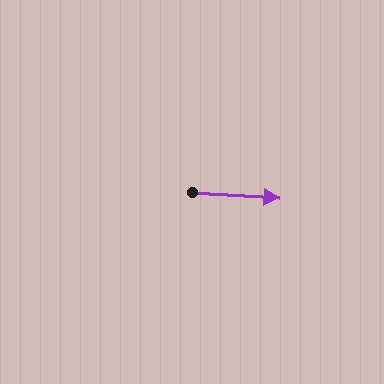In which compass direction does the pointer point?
East.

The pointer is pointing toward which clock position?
Roughly 3 o'clock.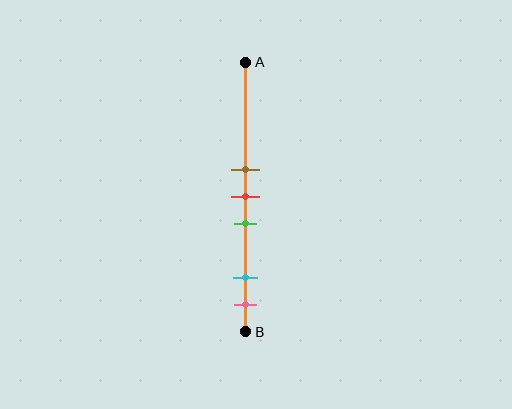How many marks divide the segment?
There are 5 marks dividing the segment.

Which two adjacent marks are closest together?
The brown and red marks are the closest adjacent pair.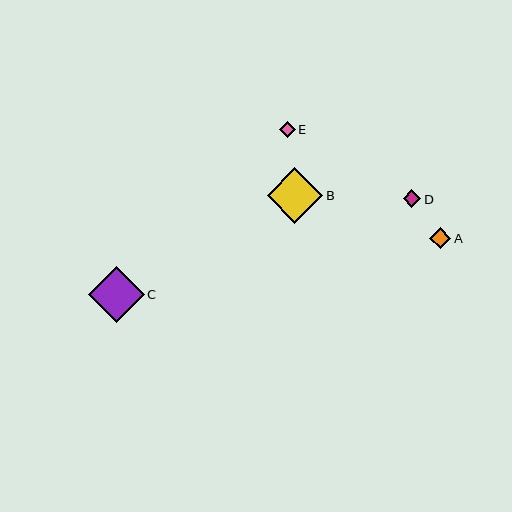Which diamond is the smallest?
Diamond E is the smallest with a size of approximately 16 pixels.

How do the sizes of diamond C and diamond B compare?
Diamond C and diamond B are approximately the same size.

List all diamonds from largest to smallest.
From largest to smallest: C, B, A, D, E.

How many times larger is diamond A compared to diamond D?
Diamond A is approximately 1.2 times the size of diamond D.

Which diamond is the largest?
Diamond C is the largest with a size of approximately 56 pixels.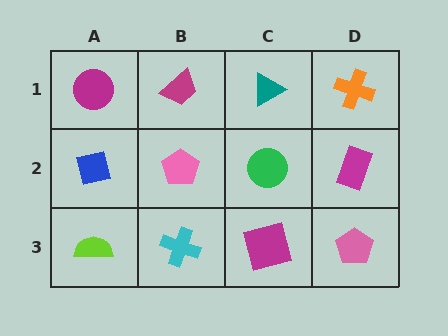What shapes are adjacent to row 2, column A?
A magenta circle (row 1, column A), a lime semicircle (row 3, column A), a pink pentagon (row 2, column B).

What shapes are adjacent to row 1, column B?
A pink pentagon (row 2, column B), a magenta circle (row 1, column A), a teal triangle (row 1, column C).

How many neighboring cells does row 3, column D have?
2.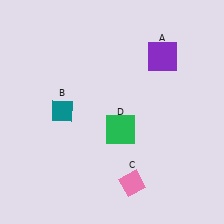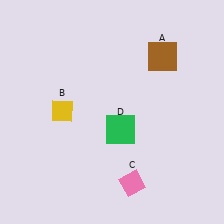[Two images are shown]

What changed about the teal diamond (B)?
In Image 1, B is teal. In Image 2, it changed to yellow.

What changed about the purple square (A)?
In Image 1, A is purple. In Image 2, it changed to brown.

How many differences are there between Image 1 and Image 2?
There are 2 differences between the two images.